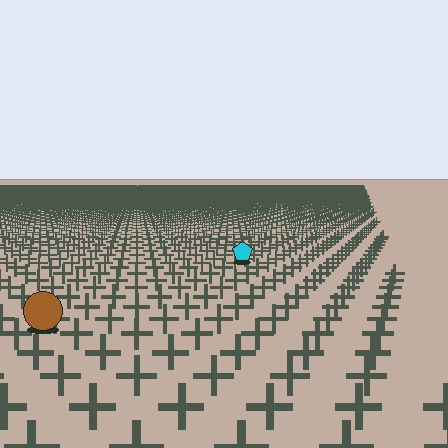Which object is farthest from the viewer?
The cyan pentagon is farthest from the viewer. It appears smaller and the ground texture around it is denser.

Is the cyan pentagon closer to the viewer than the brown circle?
No. The brown circle is closer — you can tell from the texture gradient: the ground texture is coarser near it.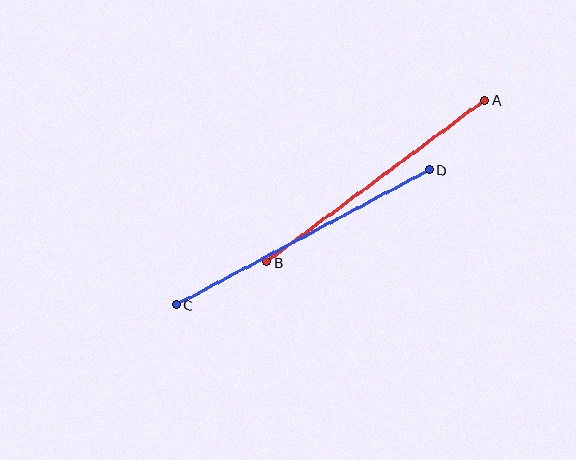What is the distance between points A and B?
The distance is approximately 271 pixels.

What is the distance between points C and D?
The distance is approximately 287 pixels.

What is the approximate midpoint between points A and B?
The midpoint is at approximately (376, 181) pixels.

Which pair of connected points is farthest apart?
Points C and D are farthest apart.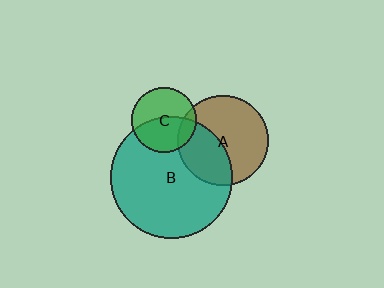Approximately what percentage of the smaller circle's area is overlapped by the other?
Approximately 40%.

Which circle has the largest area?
Circle B (teal).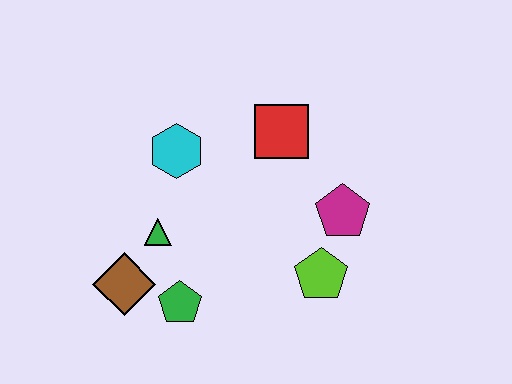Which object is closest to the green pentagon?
The brown diamond is closest to the green pentagon.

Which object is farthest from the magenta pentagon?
The brown diamond is farthest from the magenta pentagon.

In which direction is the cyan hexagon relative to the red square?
The cyan hexagon is to the left of the red square.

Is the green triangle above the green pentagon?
Yes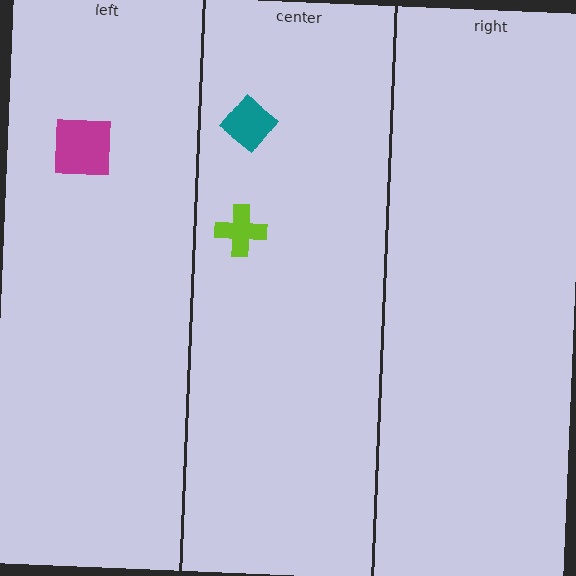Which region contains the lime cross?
The center region.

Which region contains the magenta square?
The left region.